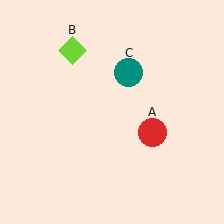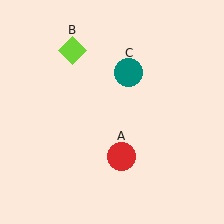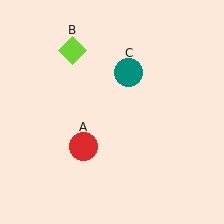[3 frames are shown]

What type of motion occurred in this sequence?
The red circle (object A) rotated clockwise around the center of the scene.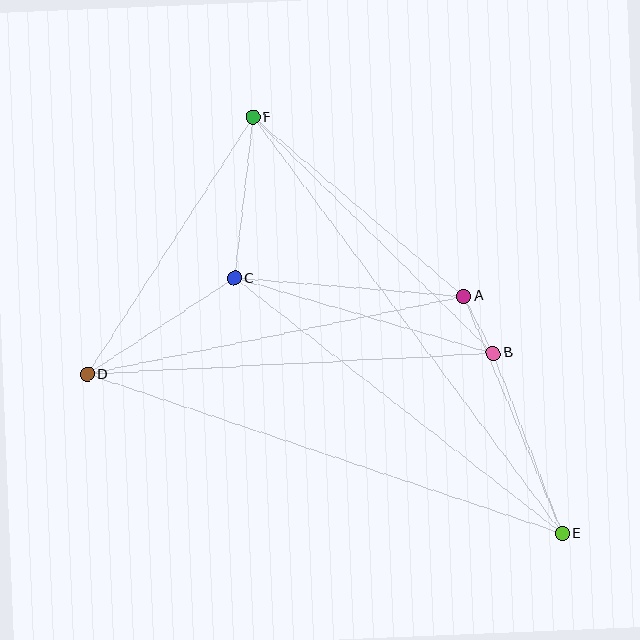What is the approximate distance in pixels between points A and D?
The distance between A and D is approximately 385 pixels.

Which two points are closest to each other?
Points A and B are closest to each other.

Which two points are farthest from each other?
Points E and F are farthest from each other.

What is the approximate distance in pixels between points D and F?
The distance between D and F is approximately 306 pixels.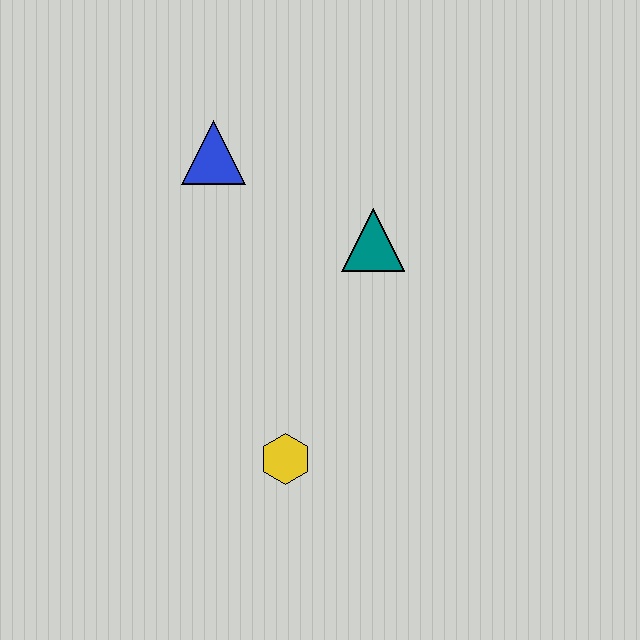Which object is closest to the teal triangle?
The blue triangle is closest to the teal triangle.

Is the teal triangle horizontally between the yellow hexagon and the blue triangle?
No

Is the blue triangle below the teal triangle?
No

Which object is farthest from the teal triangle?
The yellow hexagon is farthest from the teal triangle.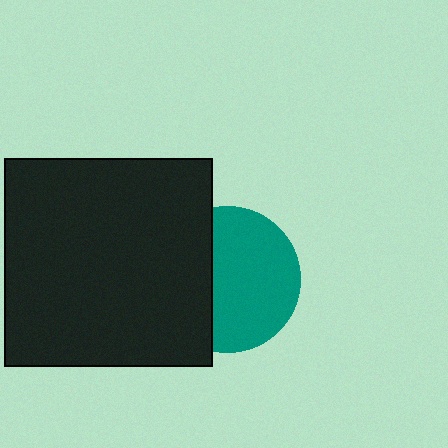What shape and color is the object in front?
The object in front is a black square.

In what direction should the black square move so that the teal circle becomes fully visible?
The black square should move left. That is the shortest direction to clear the overlap and leave the teal circle fully visible.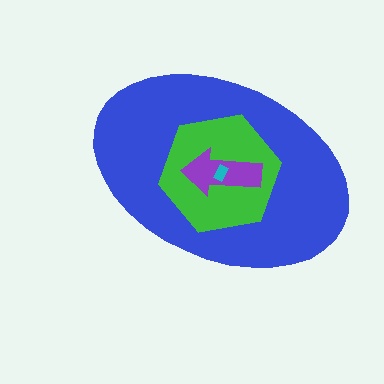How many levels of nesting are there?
4.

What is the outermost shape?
The blue ellipse.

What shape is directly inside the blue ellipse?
The green hexagon.